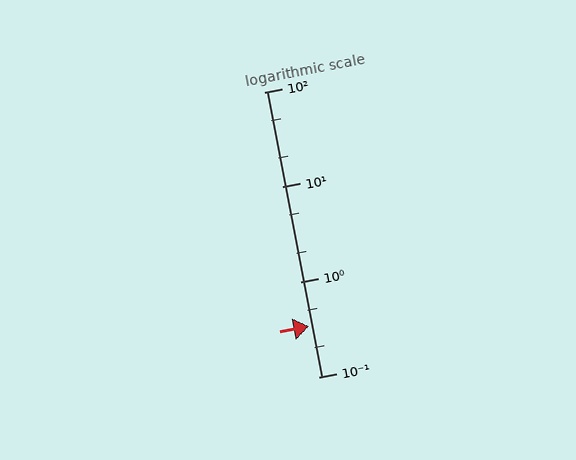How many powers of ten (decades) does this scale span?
The scale spans 3 decades, from 0.1 to 100.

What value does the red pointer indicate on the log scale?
The pointer indicates approximately 0.34.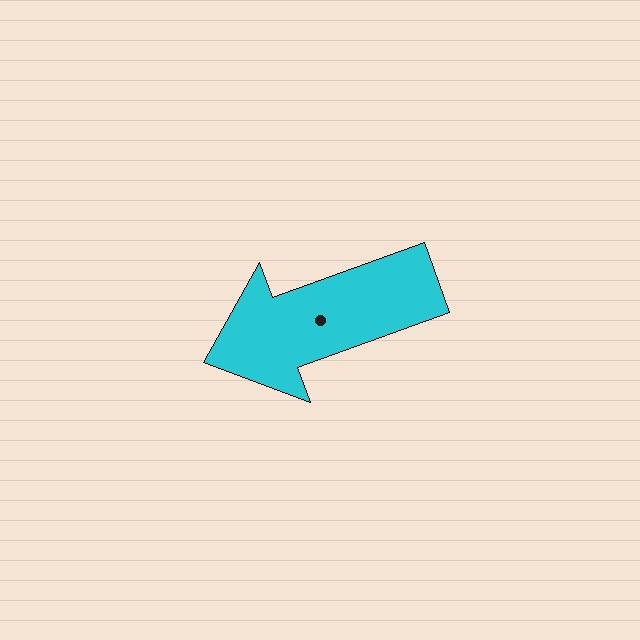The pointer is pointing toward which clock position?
Roughly 8 o'clock.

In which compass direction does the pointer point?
West.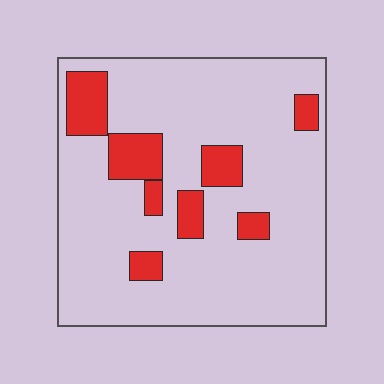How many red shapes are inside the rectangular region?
8.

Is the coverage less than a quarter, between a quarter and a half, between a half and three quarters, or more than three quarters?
Less than a quarter.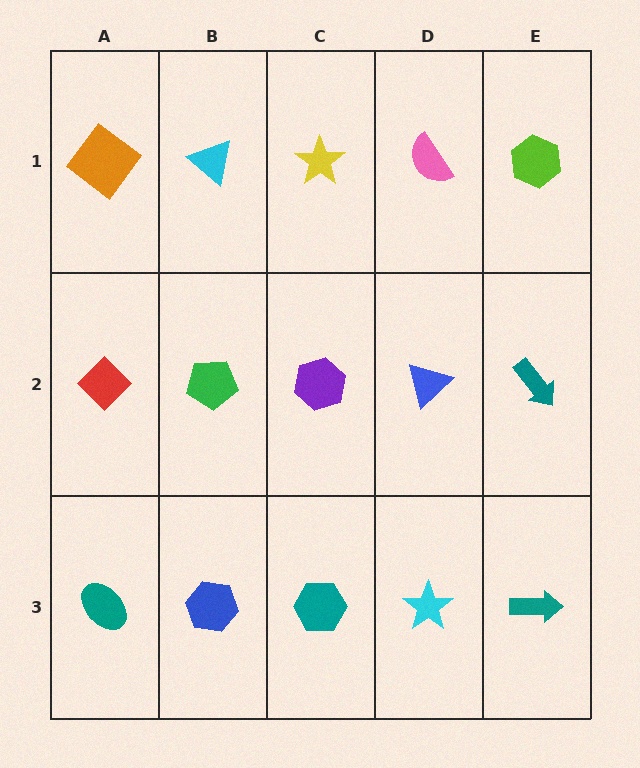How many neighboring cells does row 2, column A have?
3.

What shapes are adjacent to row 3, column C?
A purple hexagon (row 2, column C), a blue hexagon (row 3, column B), a cyan star (row 3, column D).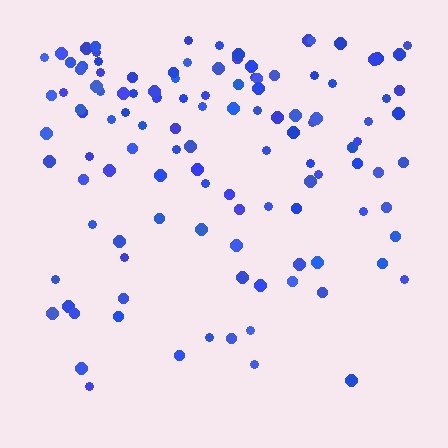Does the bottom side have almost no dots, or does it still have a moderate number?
Still a moderate number, just noticeably fewer than the top.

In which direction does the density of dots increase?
From bottom to top, with the top side densest.